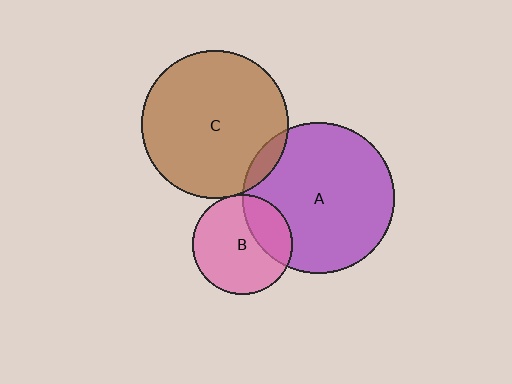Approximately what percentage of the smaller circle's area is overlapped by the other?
Approximately 25%.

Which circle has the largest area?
Circle A (purple).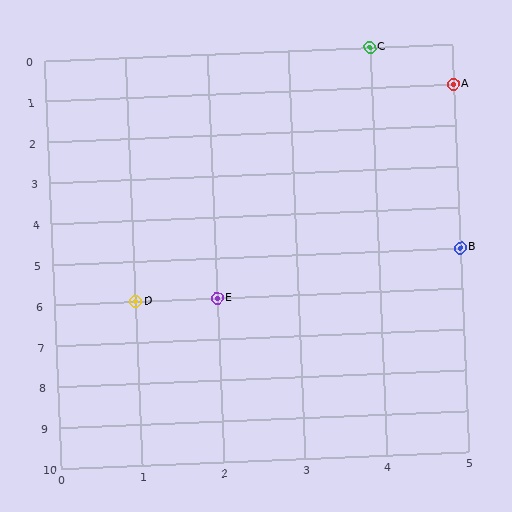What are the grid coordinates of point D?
Point D is at grid coordinates (1, 6).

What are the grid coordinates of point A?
Point A is at grid coordinates (5, 1).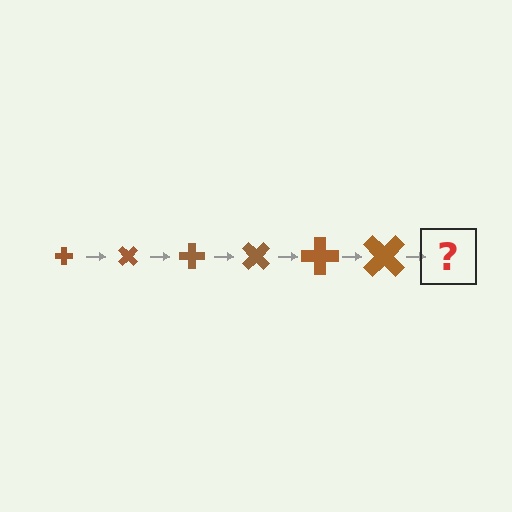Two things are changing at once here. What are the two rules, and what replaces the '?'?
The two rules are that the cross grows larger each step and it rotates 45 degrees each step. The '?' should be a cross, larger than the previous one and rotated 270 degrees from the start.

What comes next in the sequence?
The next element should be a cross, larger than the previous one and rotated 270 degrees from the start.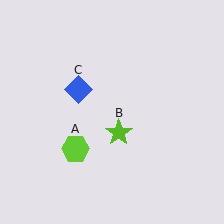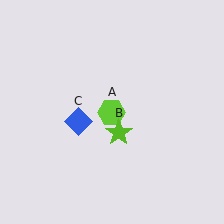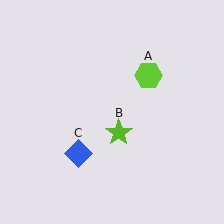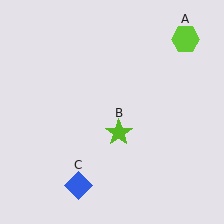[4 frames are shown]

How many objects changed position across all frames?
2 objects changed position: lime hexagon (object A), blue diamond (object C).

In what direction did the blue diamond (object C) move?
The blue diamond (object C) moved down.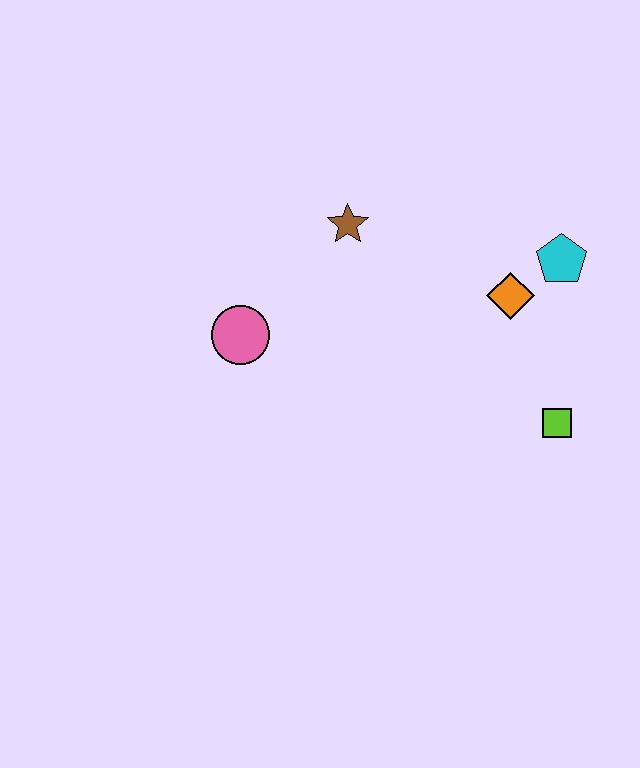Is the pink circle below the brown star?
Yes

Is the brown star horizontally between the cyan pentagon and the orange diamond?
No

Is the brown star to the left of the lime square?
Yes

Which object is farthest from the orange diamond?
The pink circle is farthest from the orange diamond.